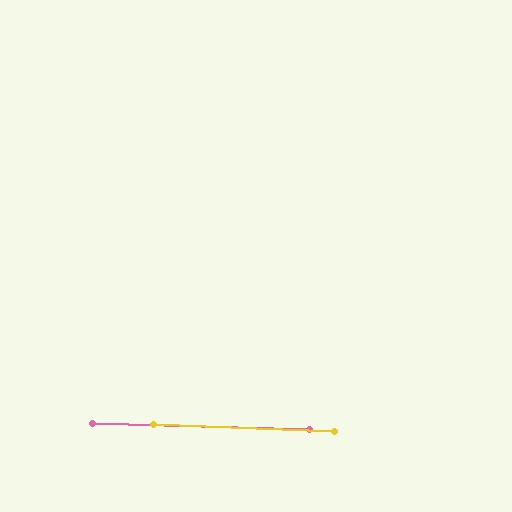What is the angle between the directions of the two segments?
Approximately 1 degree.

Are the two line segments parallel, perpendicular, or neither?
Parallel — their directions differ by only 0.5°.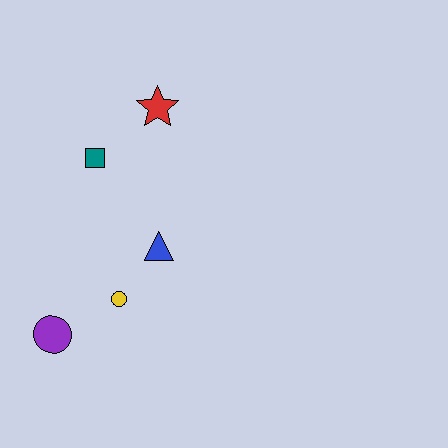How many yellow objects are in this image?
There is 1 yellow object.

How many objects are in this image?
There are 5 objects.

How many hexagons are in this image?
There are no hexagons.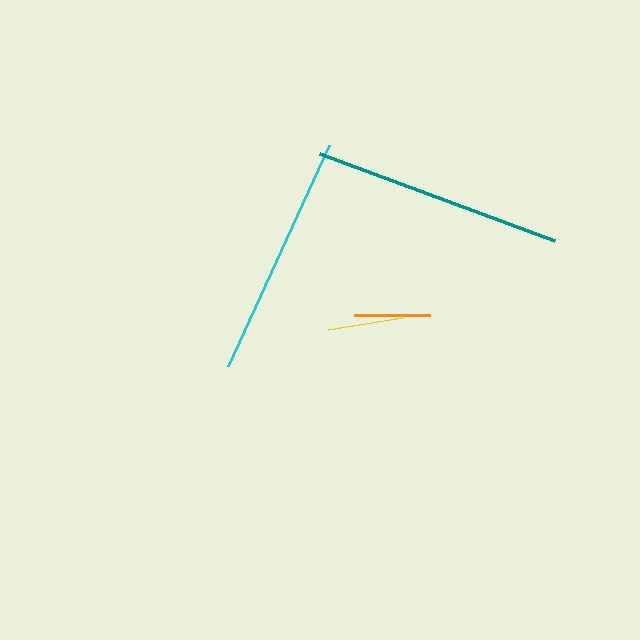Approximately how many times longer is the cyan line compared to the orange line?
The cyan line is approximately 3.2 times the length of the orange line.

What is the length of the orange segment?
The orange segment is approximately 76 pixels long.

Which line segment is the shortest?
The yellow line is the shortest at approximately 76 pixels.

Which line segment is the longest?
The teal line is the longest at approximately 250 pixels.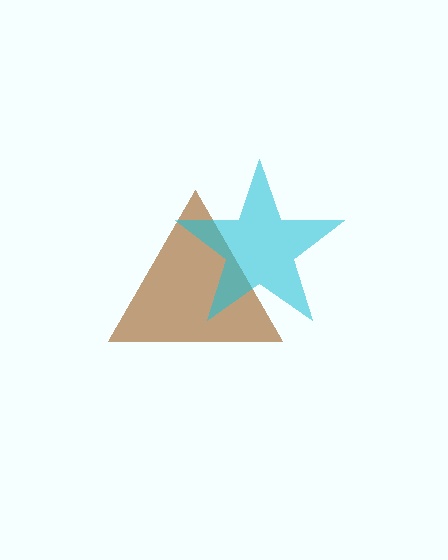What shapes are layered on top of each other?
The layered shapes are: a brown triangle, a cyan star.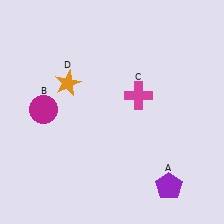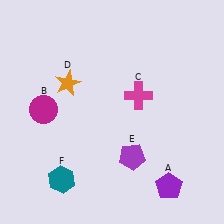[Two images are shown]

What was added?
A purple pentagon (E), a teal hexagon (F) were added in Image 2.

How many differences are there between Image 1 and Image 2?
There are 2 differences between the two images.